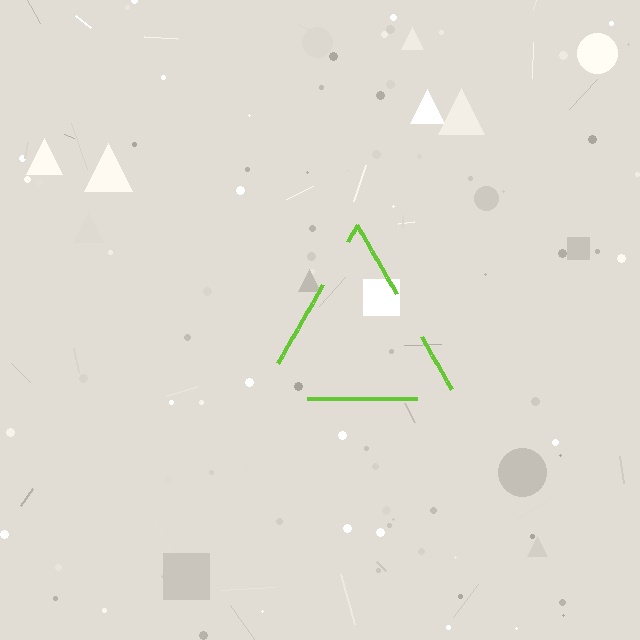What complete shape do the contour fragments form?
The contour fragments form a triangle.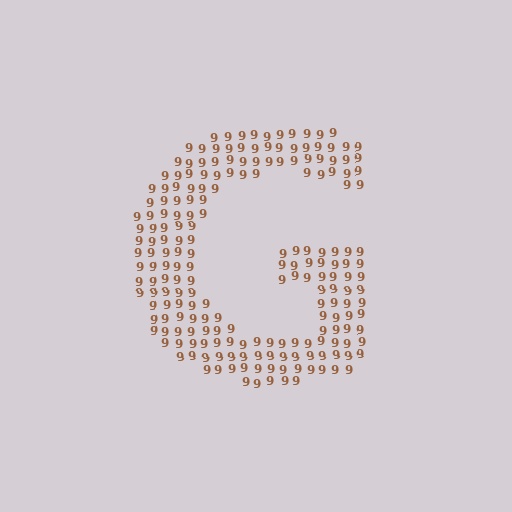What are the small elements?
The small elements are digit 9's.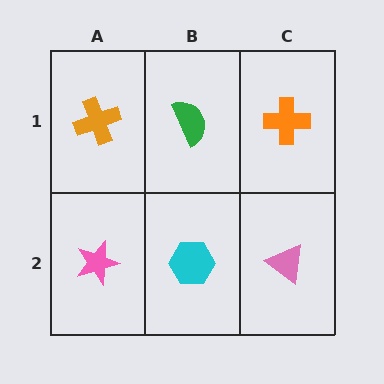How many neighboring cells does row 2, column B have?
3.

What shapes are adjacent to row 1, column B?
A cyan hexagon (row 2, column B), an orange cross (row 1, column A), an orange cross (row 1, column C).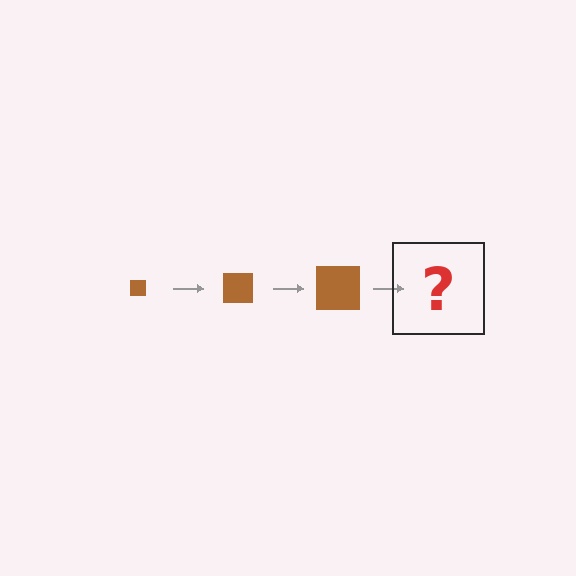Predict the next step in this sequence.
The next step is a brown square, larger than the previous one.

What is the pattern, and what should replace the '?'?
The pattern is that the square gets progressively larger each step. The '?' should be a brown square, larger than the previous one.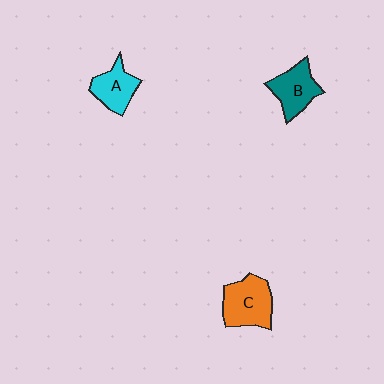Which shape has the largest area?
Shape C (orange).